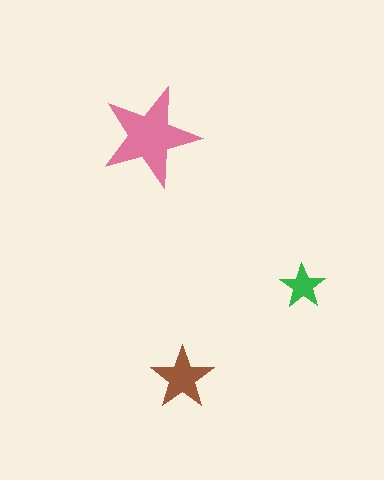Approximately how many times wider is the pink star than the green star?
About 2 times wider.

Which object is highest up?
The pink star is topmost.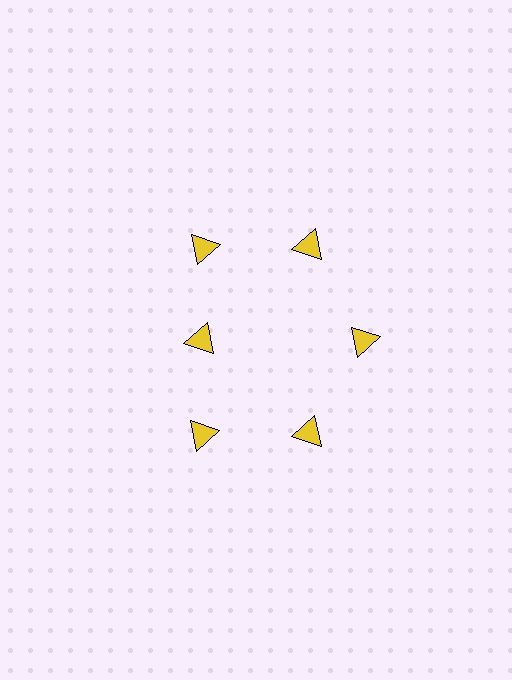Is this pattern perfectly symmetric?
No. The 6 yellow triangles are arranged in a ring, but one element near the 9 o'clock position is pulled inward toward the center, breaking the 6-fold rotational symmetry.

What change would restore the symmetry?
The symmetry would be restored by moving it outward, back onto the ring so that all 6 triangles sit at equal angles and equal distance from the center.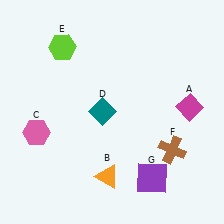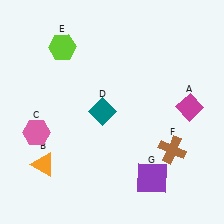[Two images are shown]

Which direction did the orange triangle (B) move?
The orange triangle (B) moved left.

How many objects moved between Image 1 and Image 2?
1 object moved between the two images.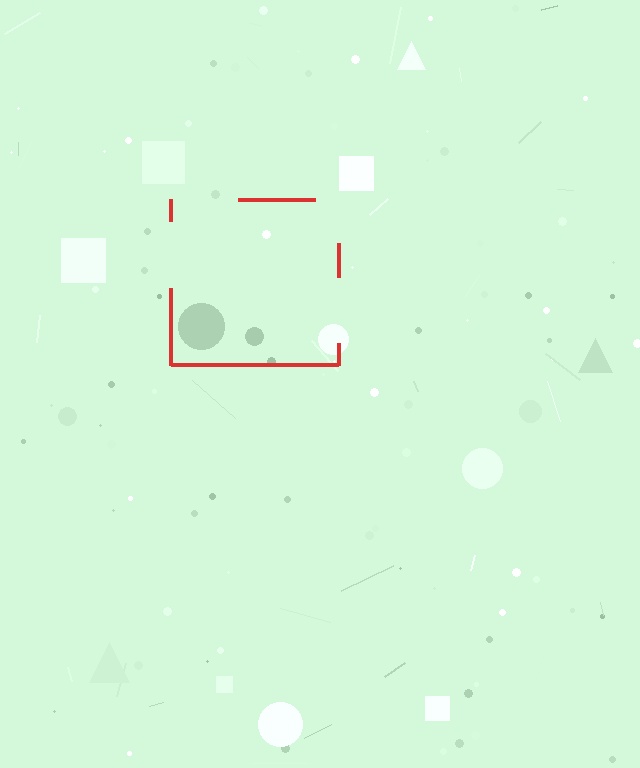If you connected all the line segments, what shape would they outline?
They would outline a square.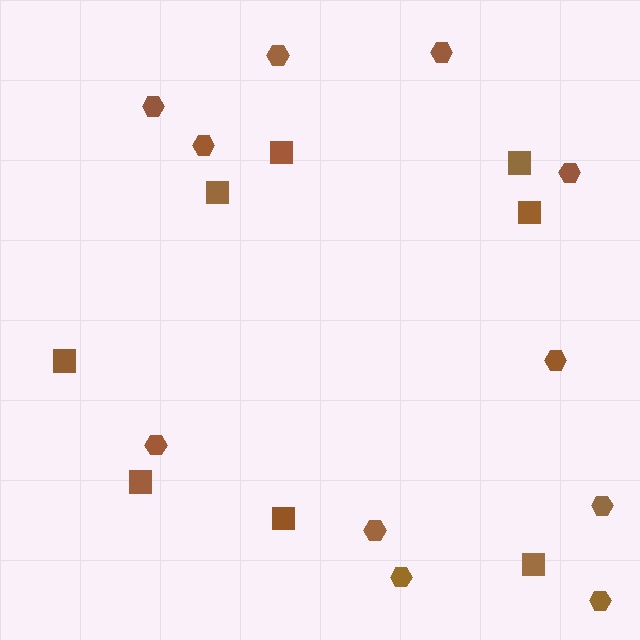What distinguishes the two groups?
There are 2 groups: one group of hexagons (11) and one group of squares (8).